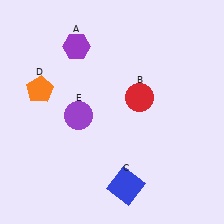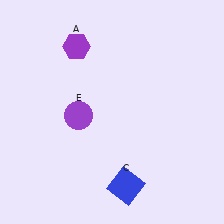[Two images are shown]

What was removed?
The red circle (B), the orange pentagon (D) were removed in Image 2.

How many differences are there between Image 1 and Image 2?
There are 2 differences between the two images.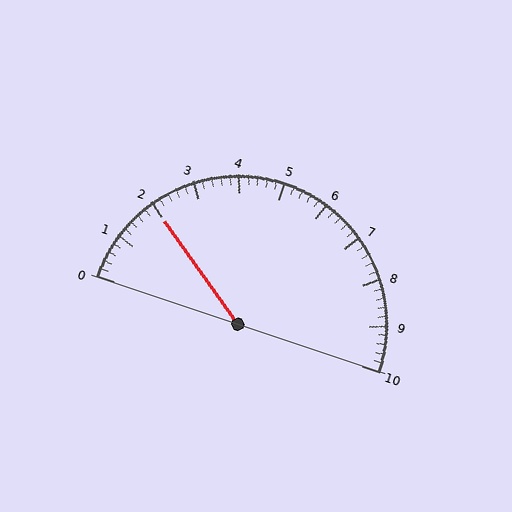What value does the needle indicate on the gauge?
The needle indicates approximately 2.0.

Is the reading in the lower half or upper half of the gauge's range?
The reading is in the lower half of the range (0 to 10).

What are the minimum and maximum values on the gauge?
The gauge ranges from 0 to 10.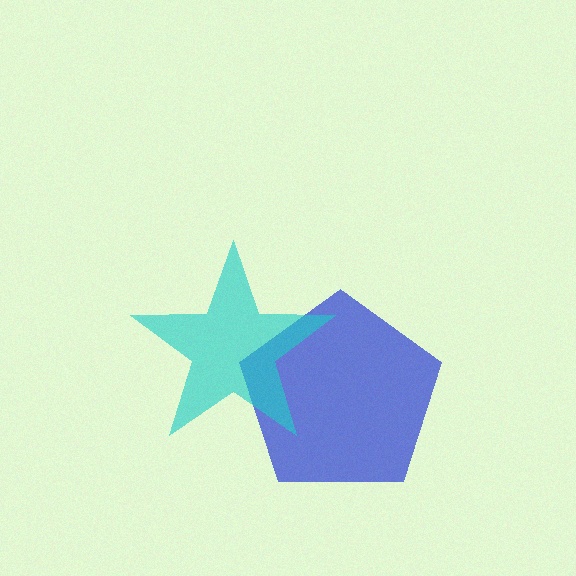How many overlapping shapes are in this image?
There are 2 overlapping shapes in the image.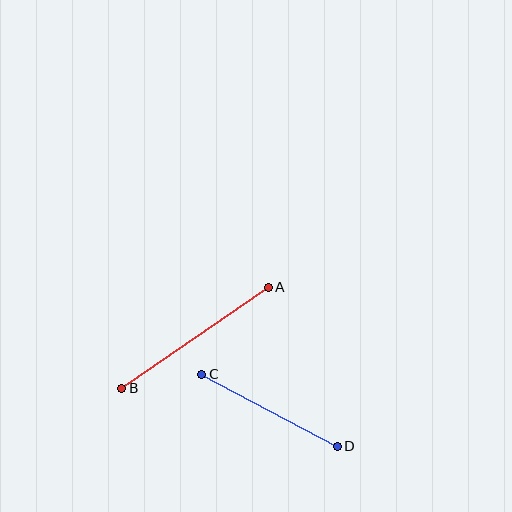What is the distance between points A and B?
The distance is approximately 178 pixels.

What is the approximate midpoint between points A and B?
The midpoint is at approximately (195, 338) pixels.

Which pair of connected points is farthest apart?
Points A and B are farthest apart.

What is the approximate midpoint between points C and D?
The midpoint is at approximately (269, 410) pixels.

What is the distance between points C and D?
The distance is approximately 154 pixels.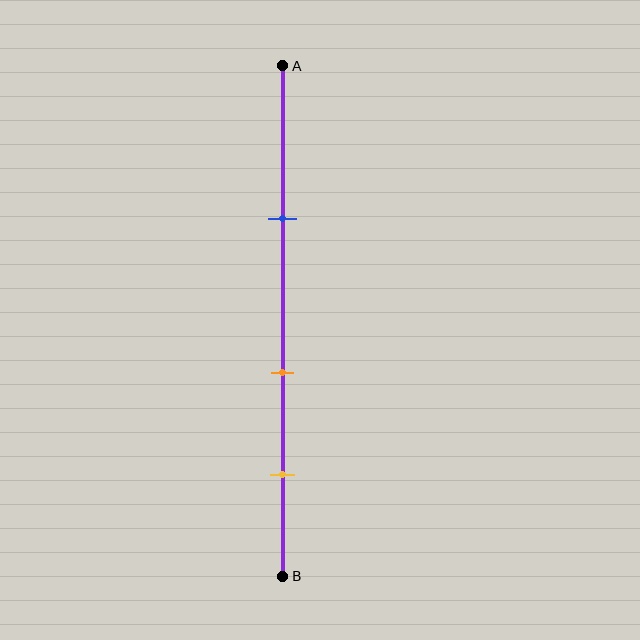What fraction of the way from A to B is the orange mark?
The orange mark is approximately 60% (0.6) of the way from A to B.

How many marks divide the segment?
There are 3 marks dividing the segment.